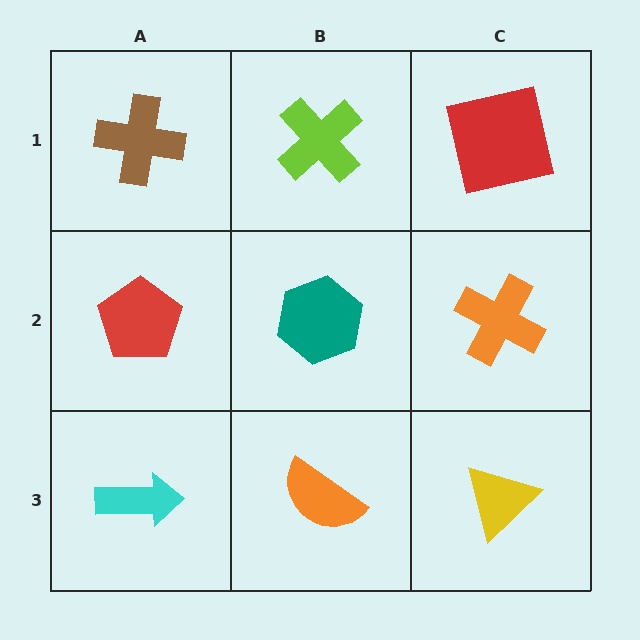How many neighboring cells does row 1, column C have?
2.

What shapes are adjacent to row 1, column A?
A red pentagon (row 2, column A), a lime cross (row 1, column B).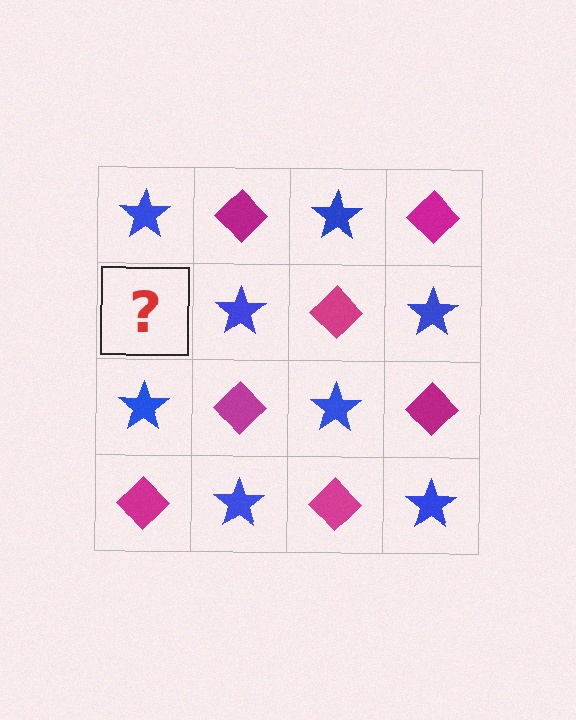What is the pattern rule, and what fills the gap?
The rule is that it alternates blue star and magenta diamond in a checkerboard pattern. The gap should be filled with a magenta diamond.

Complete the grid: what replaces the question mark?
The question mark should be replaced with a magenta diamond.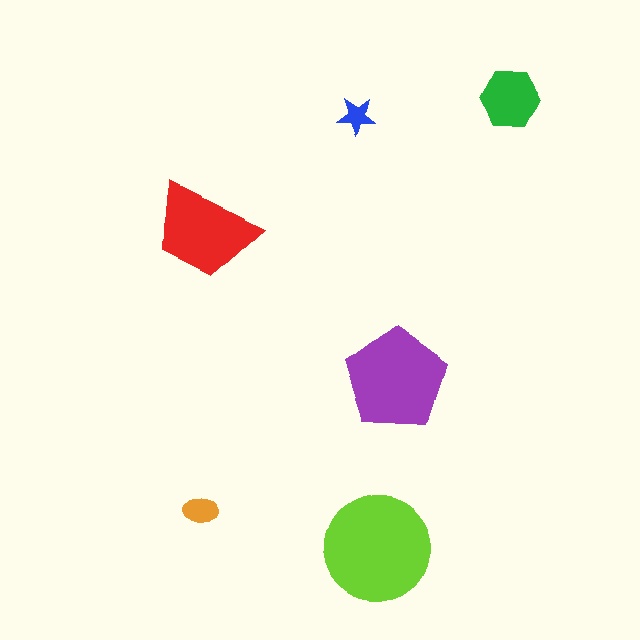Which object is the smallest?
The blue star.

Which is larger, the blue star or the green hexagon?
The green hexagon.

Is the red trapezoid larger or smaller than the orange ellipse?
Larger.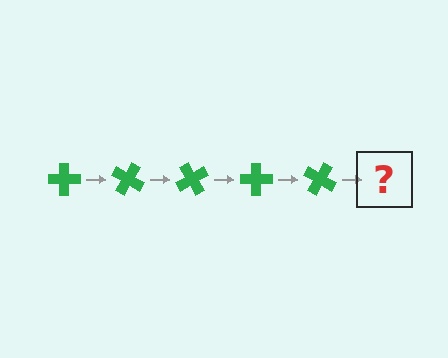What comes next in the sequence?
The next element should be a green cross rotated 150 degrees.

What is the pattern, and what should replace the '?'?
The pattern is that the cross rotates 30 degrees each step. The '?' should be a green cross rotated 150 degrees.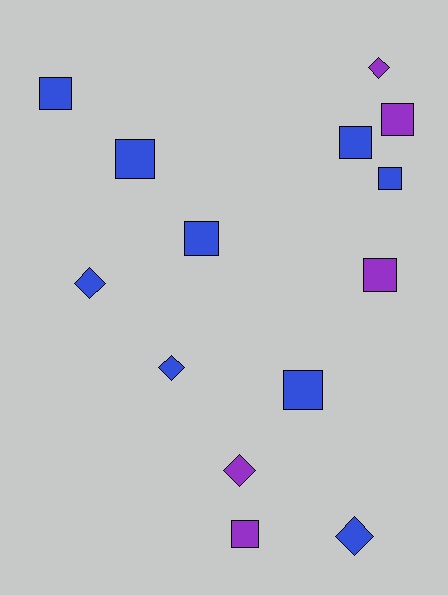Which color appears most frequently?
Blue, with 9 objects.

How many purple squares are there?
There are 3 purple squares.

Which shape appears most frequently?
Square, with 9 objects.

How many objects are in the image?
There are 14 objects.